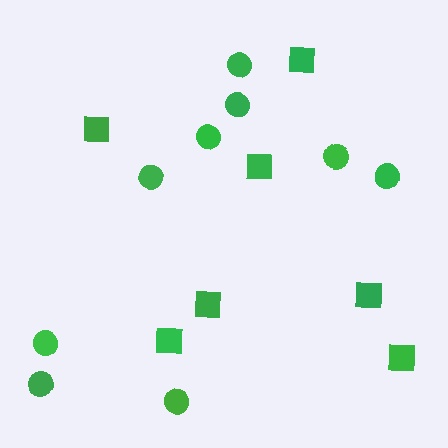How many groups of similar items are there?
There are 2 groups: one group of circles (9) and one group of squares (7).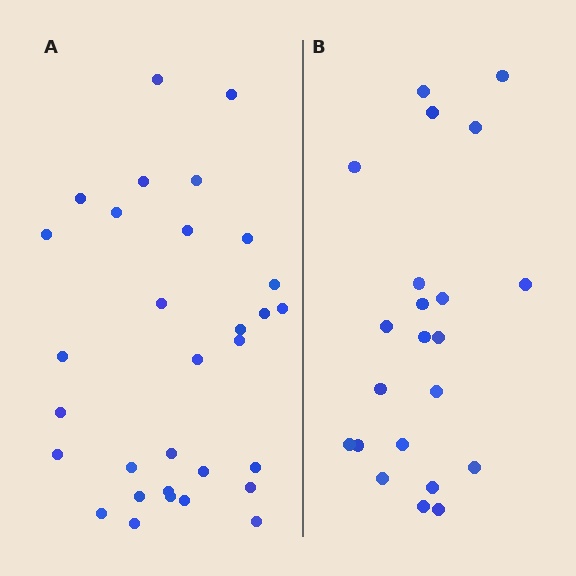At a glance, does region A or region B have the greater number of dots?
Region A (the left region) has more dots.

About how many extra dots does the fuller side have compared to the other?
Region A has roughly 8 or so more dots than region B.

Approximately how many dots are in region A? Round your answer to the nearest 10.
About 30 dots. (The exact count is 31, which rounds to 30.)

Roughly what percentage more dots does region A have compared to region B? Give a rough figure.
About 40% more.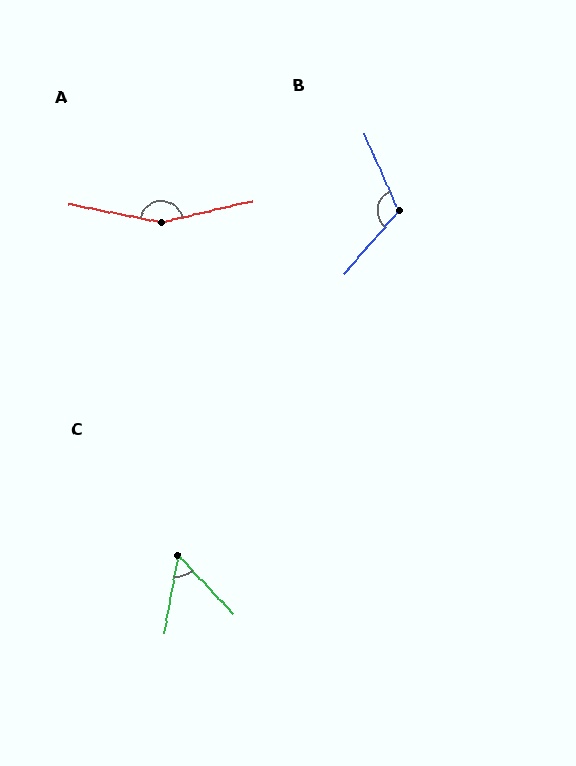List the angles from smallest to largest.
C (54°), B (115°), A (155°).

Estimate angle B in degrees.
Approximately 115 degrees.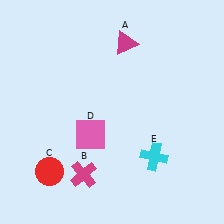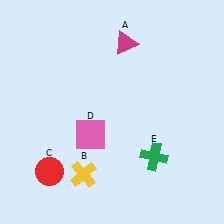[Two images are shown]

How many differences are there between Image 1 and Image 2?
There are 2 differences between the two images.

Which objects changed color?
B changed from magenta to yellow. E changed from cyan to green.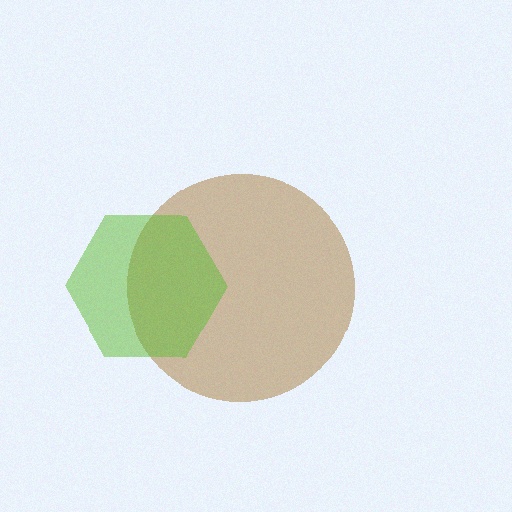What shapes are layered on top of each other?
The layered shapes are: a brown circle, a lime hexagon.